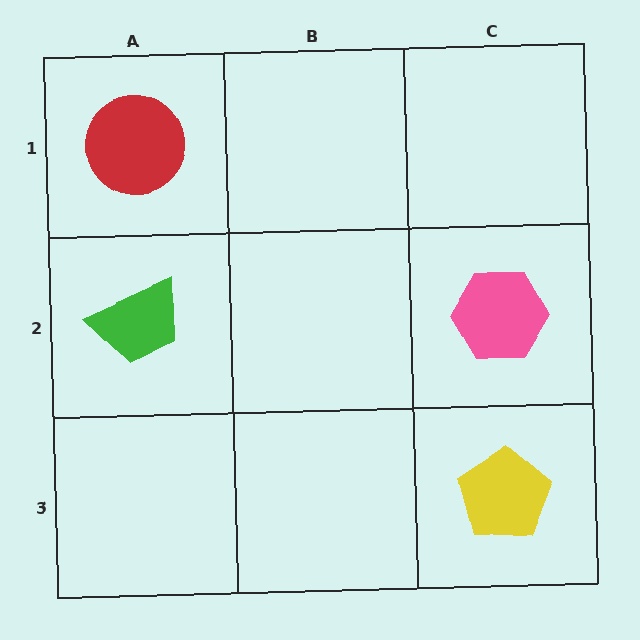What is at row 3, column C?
A yellow pentagon.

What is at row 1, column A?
A red circle.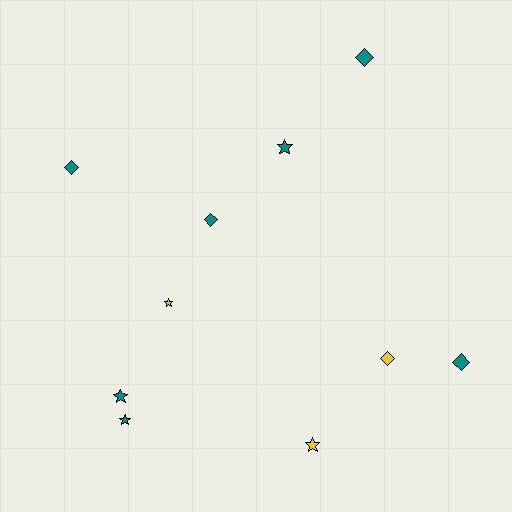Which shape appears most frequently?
Star, with 5 objects.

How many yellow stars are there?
There are 2 yellow stars.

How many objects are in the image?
There are 10 objects.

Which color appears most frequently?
Teal, with 7 objects.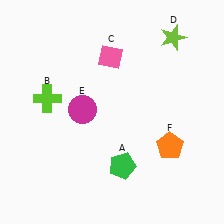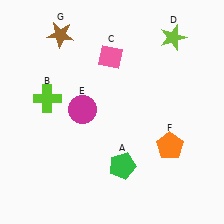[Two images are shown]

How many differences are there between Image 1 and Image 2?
There is 1 difference between the two images.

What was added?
A brown star (G) was added in Image 2.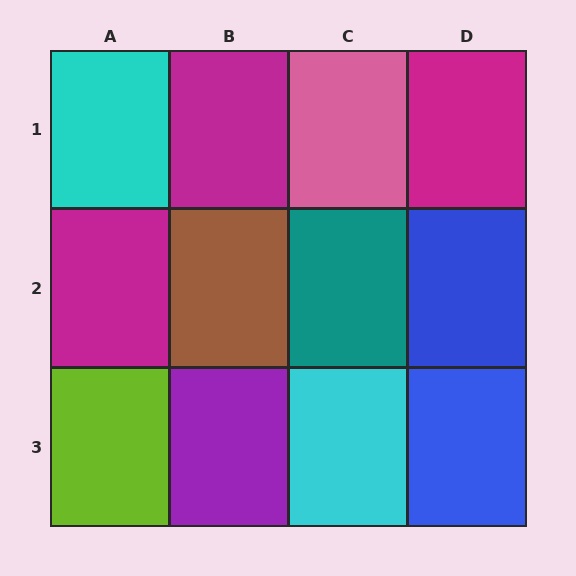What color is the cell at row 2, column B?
Brown.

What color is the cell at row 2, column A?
Magenta.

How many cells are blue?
2 cells are blue.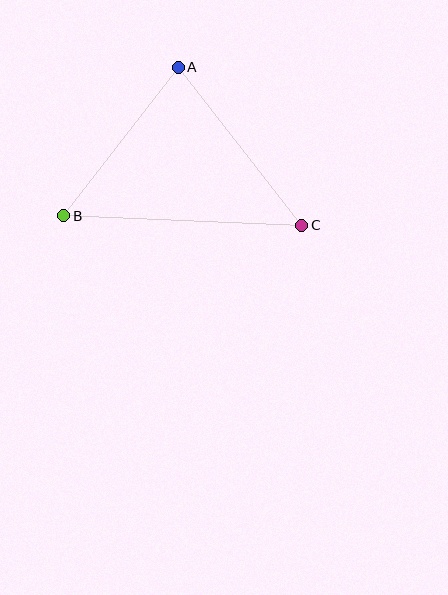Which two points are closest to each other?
Points A and B are closest to each other.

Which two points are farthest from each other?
Points B and C are farthest from each other.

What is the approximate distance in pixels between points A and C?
The distance between A and C is approximately 200 pixels.